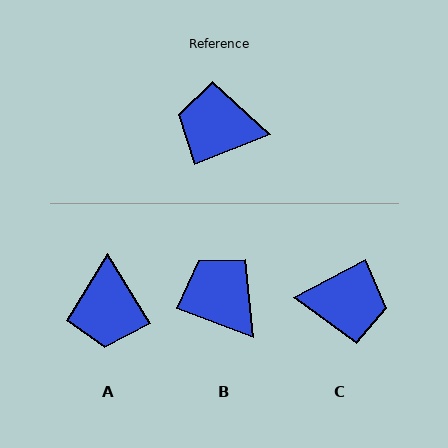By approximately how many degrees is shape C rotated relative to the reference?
Approximately 174 degrees clockwise.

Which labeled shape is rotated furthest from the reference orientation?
C, about 174 degrees away.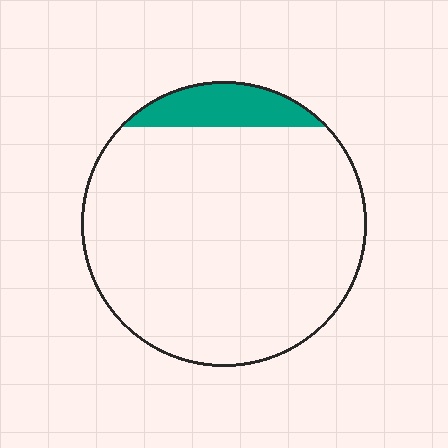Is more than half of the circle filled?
No.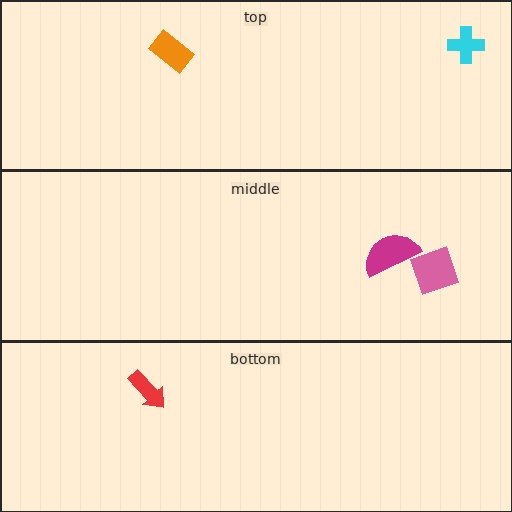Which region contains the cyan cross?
The top region.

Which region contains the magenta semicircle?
The middle region.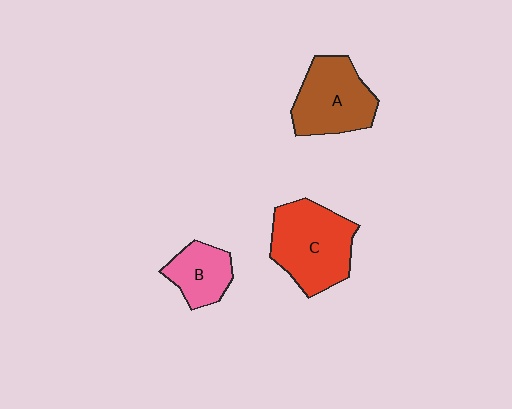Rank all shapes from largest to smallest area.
From largest to smallest: C (red), A (brown), B (pink).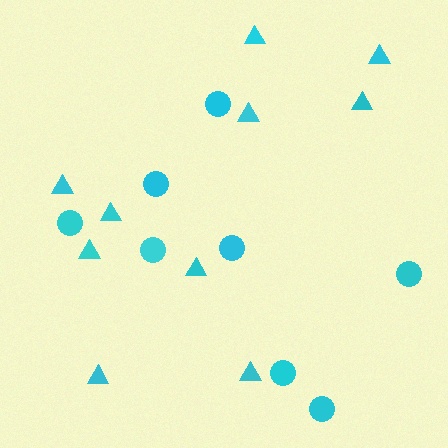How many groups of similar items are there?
There are 2 groups: one group of circles (8) and one group of triangles (10).